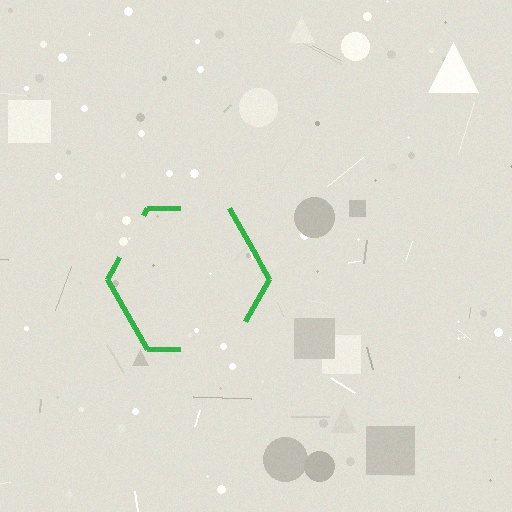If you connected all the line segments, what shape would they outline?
They would outline a hexagon.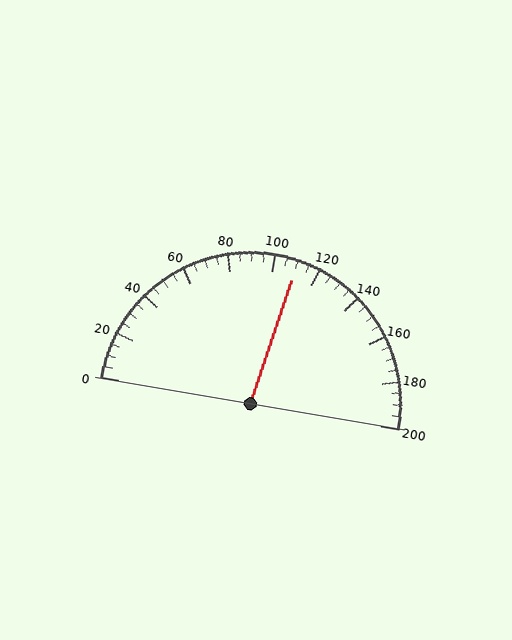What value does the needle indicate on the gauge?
The needle indicates approximately 110.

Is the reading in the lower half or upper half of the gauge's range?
The reading is in the upper half of the range (0 to 200).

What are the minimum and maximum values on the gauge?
The gauge ranges from 0 to 200.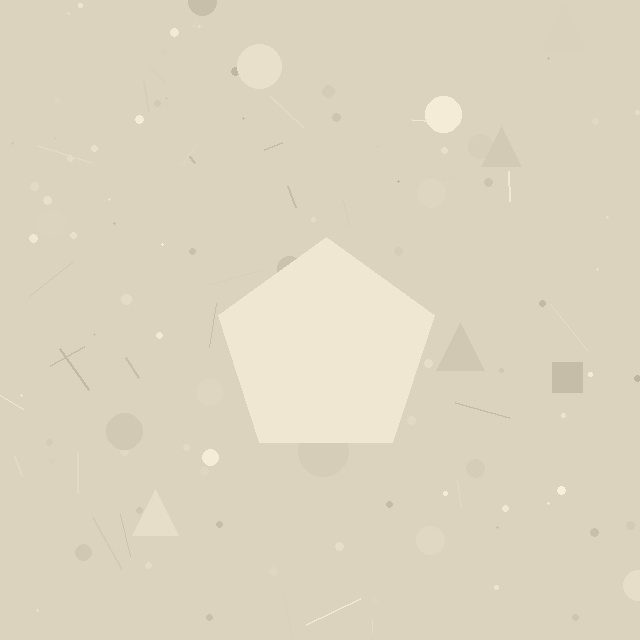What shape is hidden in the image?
A pentagon is hidden in the image.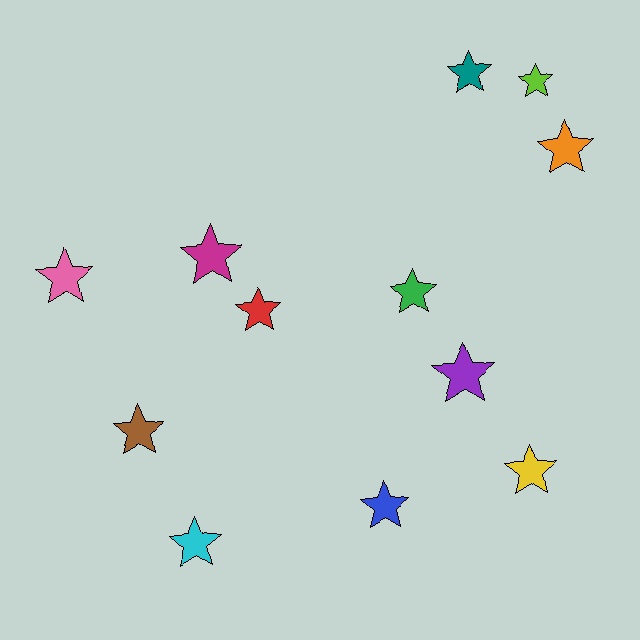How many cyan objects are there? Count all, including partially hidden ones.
There is 1 cyan object.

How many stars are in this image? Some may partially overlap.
There are 12 stars.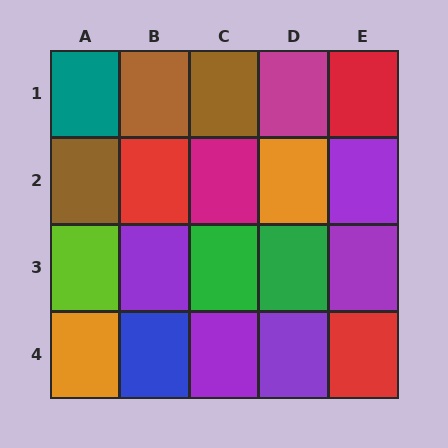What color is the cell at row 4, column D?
Purple.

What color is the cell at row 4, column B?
Blue.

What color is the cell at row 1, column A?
Teal.